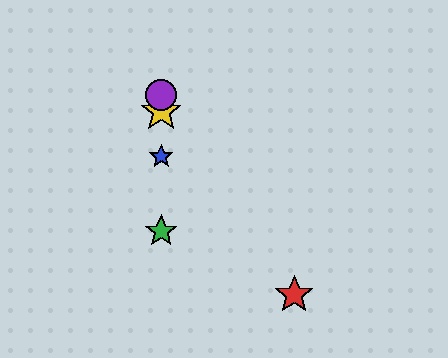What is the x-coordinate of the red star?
The red star is at x≈294.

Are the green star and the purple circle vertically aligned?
Yes, both are at x≈161.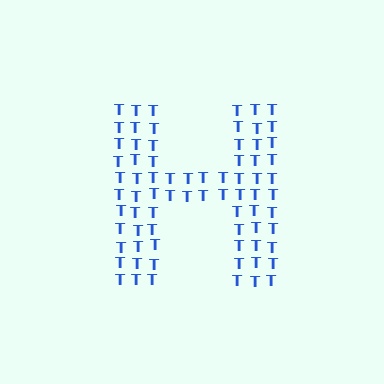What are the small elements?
The small elements are letter T's.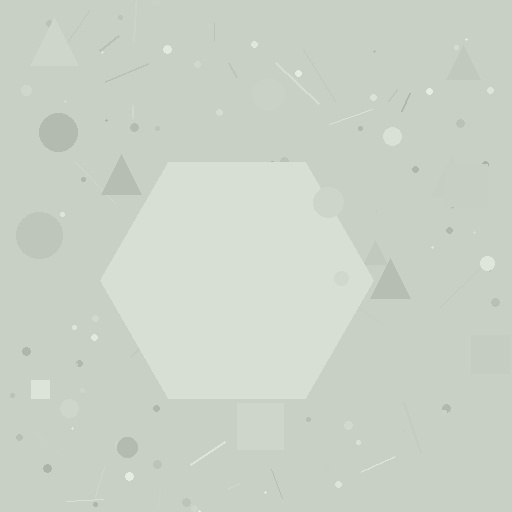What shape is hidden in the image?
A hexagon is hidden in the image.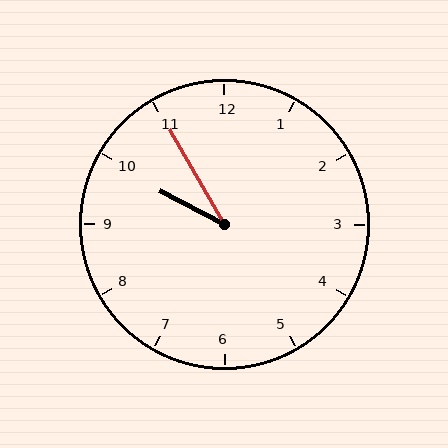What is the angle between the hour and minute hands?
Approximately 32 degrees.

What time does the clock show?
9:55.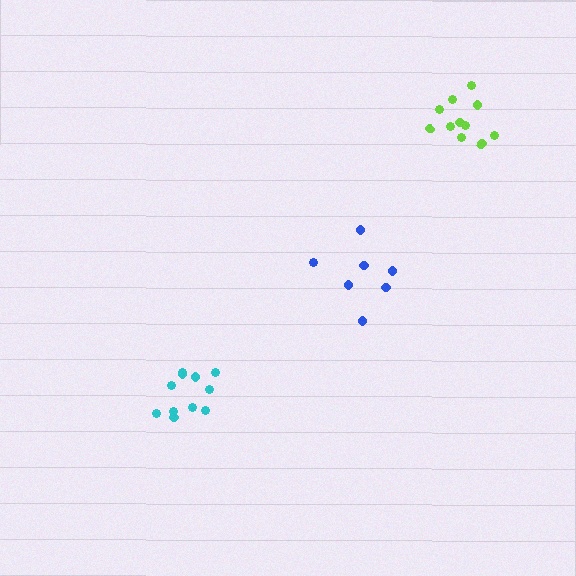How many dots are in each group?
Group 1: 11 dots, Group 2: 11 dots, Group 3: 7 dots (29 total).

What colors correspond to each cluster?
The clusters are colored: lime, cyan, blue.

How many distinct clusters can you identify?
There are 3 distinct clusters.